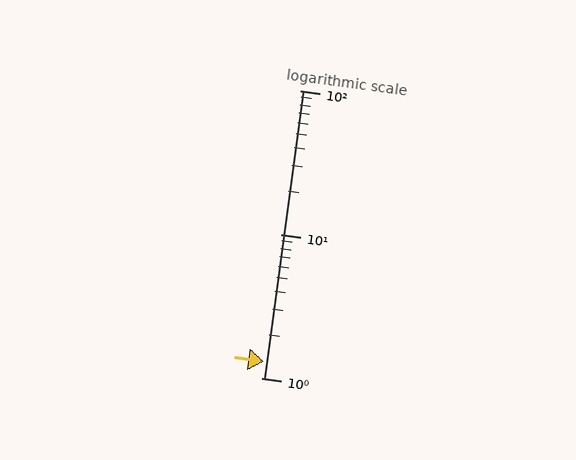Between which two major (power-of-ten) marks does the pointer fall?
The pointer is between 1 and 10.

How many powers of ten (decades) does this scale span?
The scale spans 2 decades, from 1 to 100.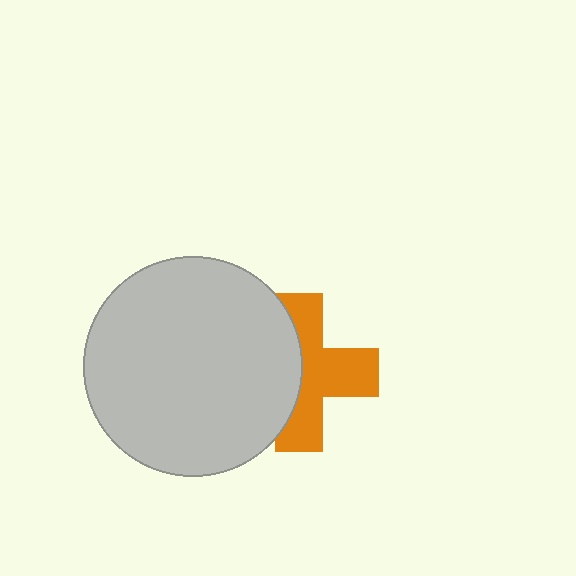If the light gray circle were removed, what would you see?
You would see the complete orange cross.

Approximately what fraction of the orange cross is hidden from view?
Roughly 42% of the orange cross is hidden behind the light gray circle.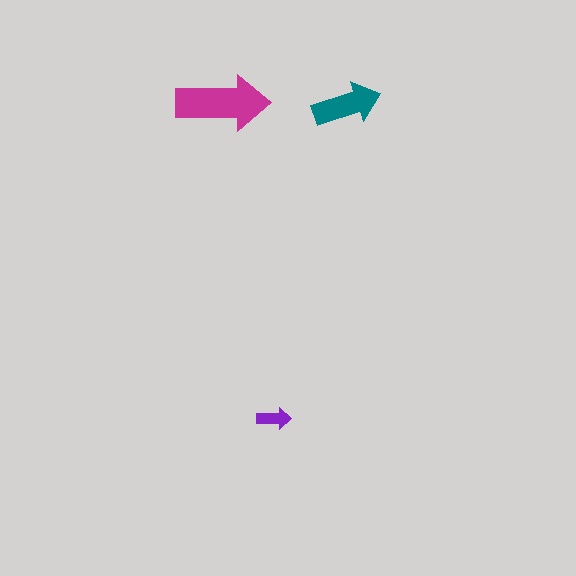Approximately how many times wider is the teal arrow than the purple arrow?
About 2 times wider.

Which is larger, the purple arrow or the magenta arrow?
The magenta one.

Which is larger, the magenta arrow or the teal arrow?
The magenta one.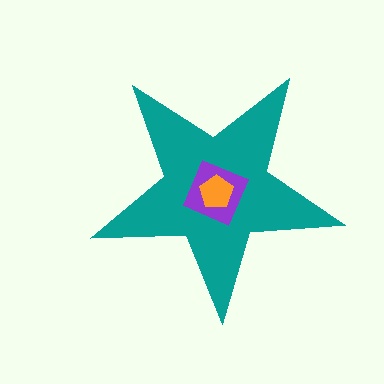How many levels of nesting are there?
3.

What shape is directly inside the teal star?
The purple square.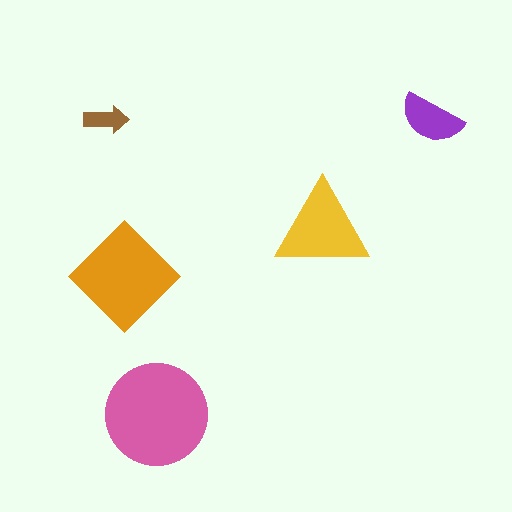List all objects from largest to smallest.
The pink circle, the orange diamond, the yellow triangle, the purple semicircle, the brown arrow.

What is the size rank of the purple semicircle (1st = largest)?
4th.